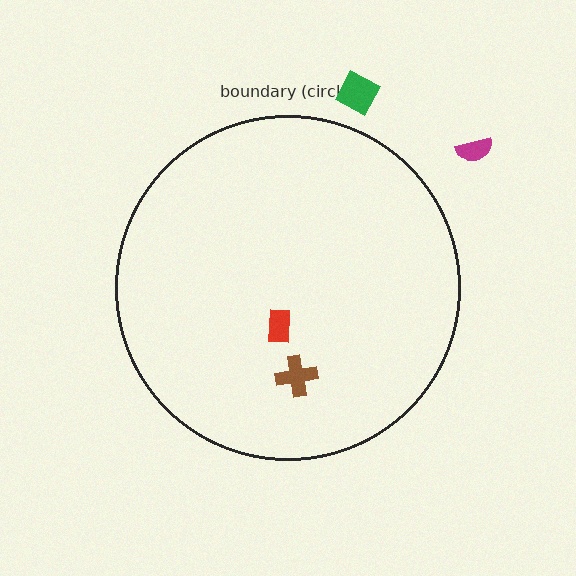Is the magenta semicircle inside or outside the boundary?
Outside.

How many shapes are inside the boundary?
2 inside, 2 outside.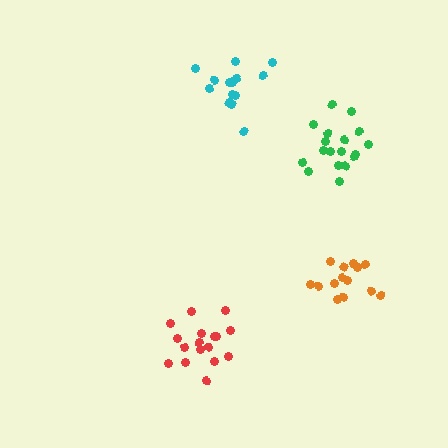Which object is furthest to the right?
The orange cluster is rightmost.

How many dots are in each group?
Group 1: 15 dots, Group 2: 14 dots, Group 3: 18 dots, Group 4: 17 dots (64 total).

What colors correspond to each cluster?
The clusters are colored: cyan, orange, green, red.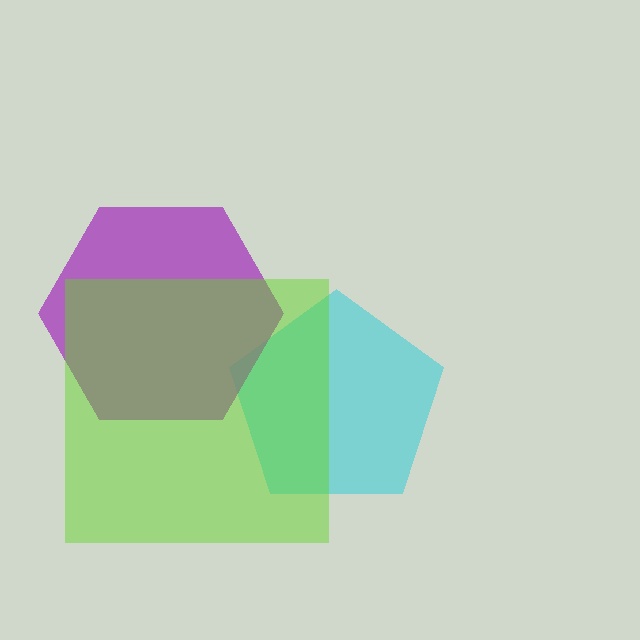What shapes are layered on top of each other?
The layered shapes are: a cyan pentagon, a purple hexagon, a lime square.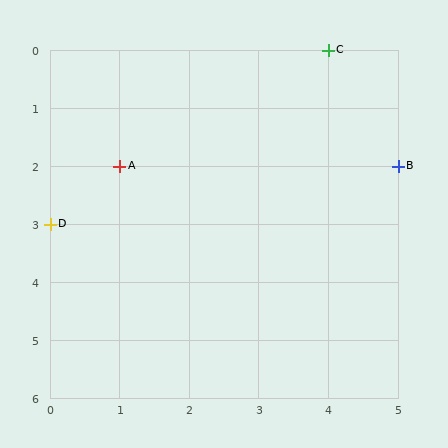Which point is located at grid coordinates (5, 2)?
Point B is at (5, 2).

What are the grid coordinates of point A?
Point A is at grid coordinates (1, 2).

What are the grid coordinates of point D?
Point D is at grid coordinates (0, 3).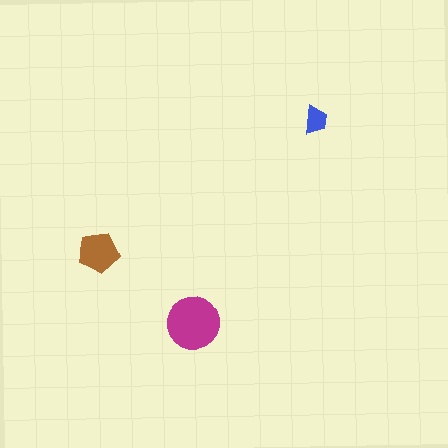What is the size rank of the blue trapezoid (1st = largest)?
3rd.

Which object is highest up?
The blue trapezoid is topmost.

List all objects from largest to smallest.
The magenta circle, the brown pentagon, the blue trapezoid.